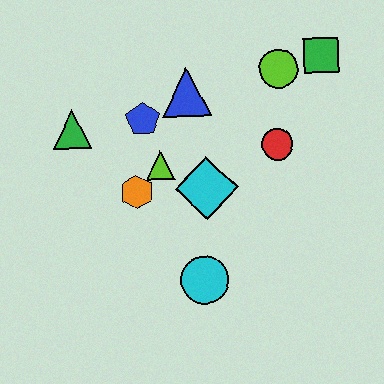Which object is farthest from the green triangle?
The green square is farthest from the green triangle.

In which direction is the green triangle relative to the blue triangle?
The green triangle is to the left of the blue triangle.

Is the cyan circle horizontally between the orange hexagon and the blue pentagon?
No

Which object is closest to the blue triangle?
The blue pentagon is closest to the blue triangle.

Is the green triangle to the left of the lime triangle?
Yes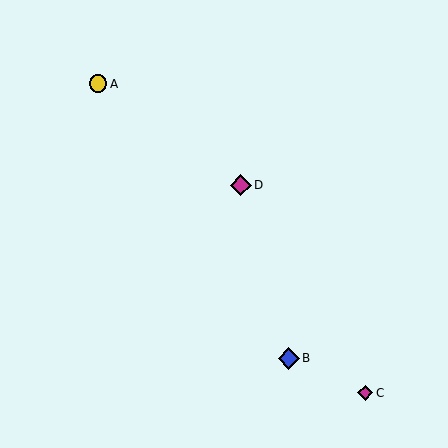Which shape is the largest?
The blue diamond (labeled B) is the largest.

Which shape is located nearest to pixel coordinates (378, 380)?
The magenta diamond (labeled C) at (365, 393) is nearest to that location.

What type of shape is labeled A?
Shape A is a yellow circle.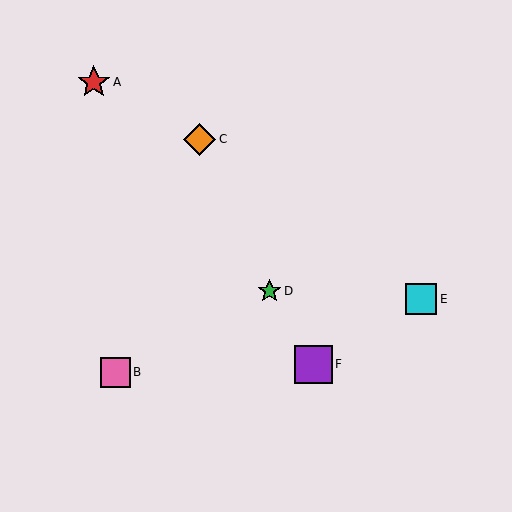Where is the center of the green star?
The center of the green star is at (269, 291).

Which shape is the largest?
The purple square (labeled F) is the largest.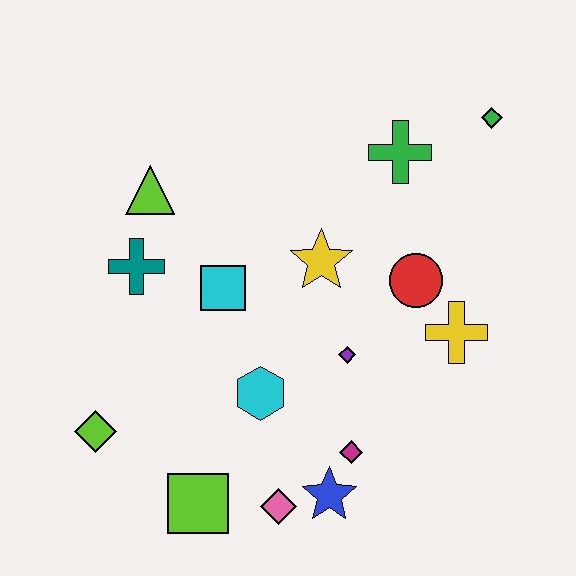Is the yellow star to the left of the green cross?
Yes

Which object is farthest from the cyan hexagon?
The green diamond is farthest from the cyan hexagon.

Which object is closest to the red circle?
The yellow cross is closest to the red circle.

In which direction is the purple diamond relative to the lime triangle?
The purple diamond is to the right of the lime triangle.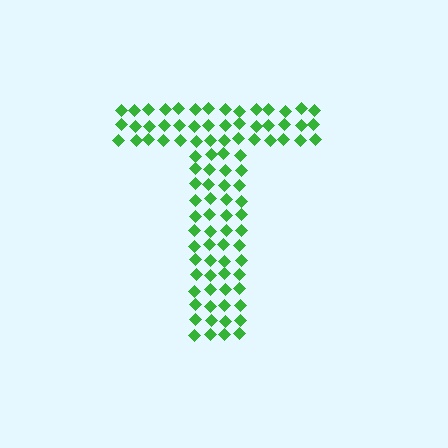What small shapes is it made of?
It is made of small diamonds.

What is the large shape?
The large shape is the letter T.